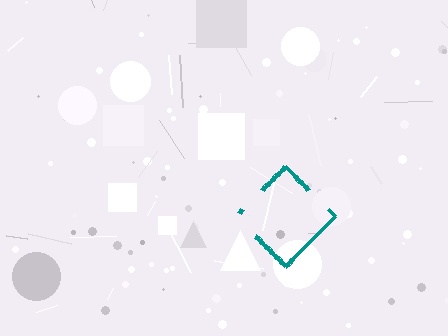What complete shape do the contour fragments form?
The contour fragments form a diamond.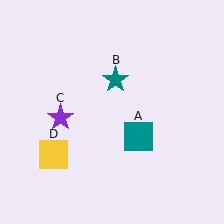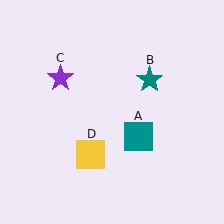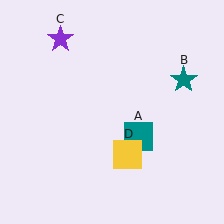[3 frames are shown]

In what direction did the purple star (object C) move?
The purple star (object C) moved up.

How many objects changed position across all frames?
3 objects changed position: teal star (object B), purple star (object C), yellow square (object D).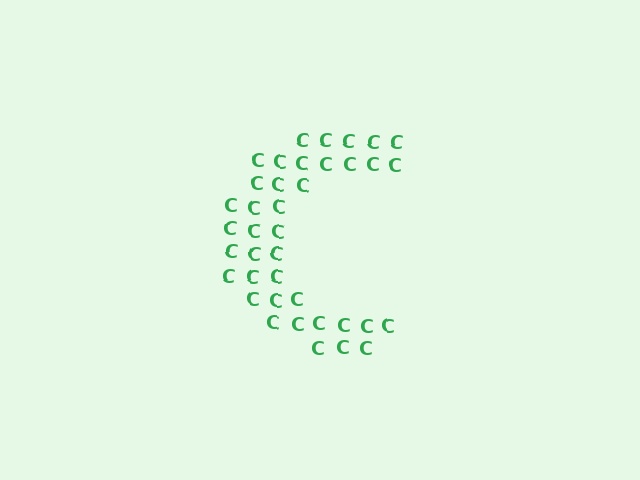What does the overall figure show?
The overall figure shows the letter C.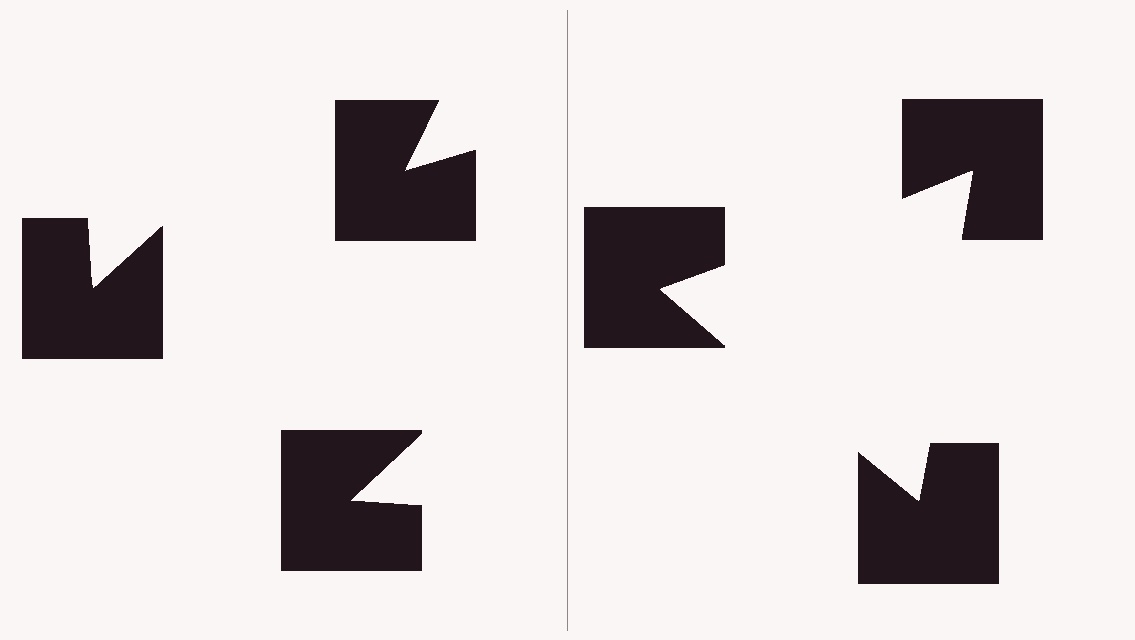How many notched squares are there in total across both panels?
6 — 3 on each side.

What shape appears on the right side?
An illusory triangle.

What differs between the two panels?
The notched squares are positioned identically on both sides; only the wedge orientations differ. On the right they align to a triangle; on the left they are misaligned.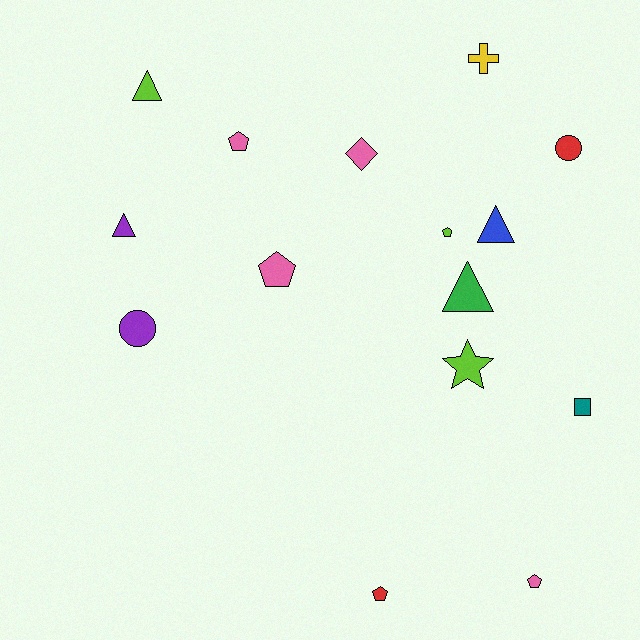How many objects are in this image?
There are 15 objects.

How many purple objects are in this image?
There are 2 purple objects.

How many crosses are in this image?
There is 1 cross.